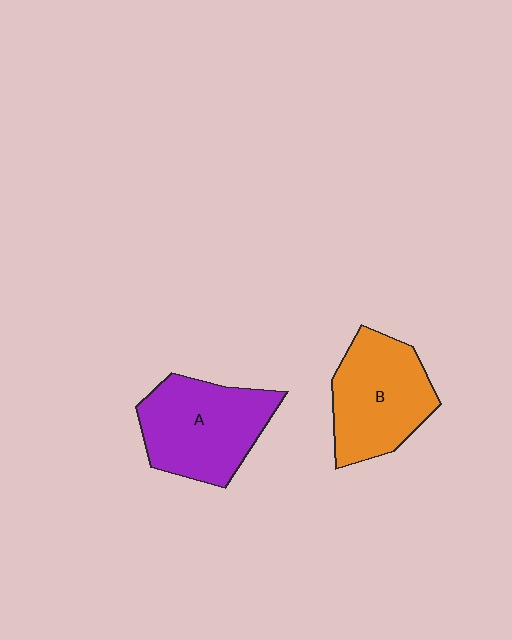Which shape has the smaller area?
Shape B (orange).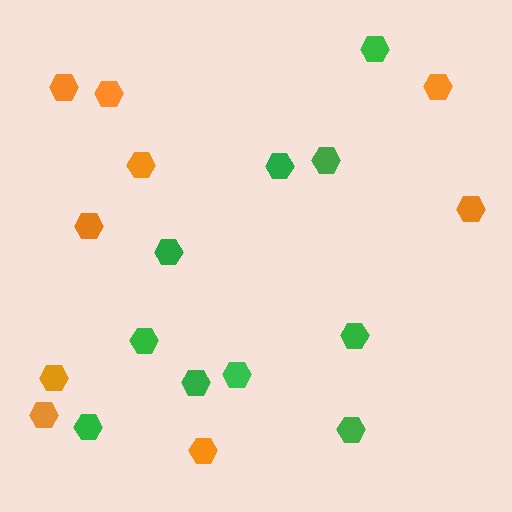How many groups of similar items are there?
There are 2 groups: one group of green hexagons (10) and one group of orange hexagons (9).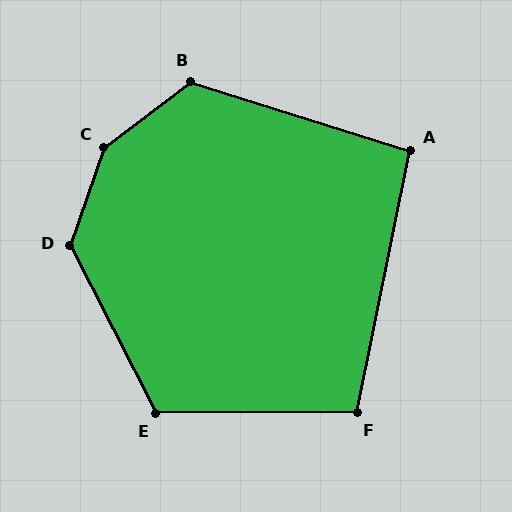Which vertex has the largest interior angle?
C, at approximately 147 degrees.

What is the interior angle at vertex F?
Approximately 102 degrees (obtuse).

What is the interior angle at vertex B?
Approximately 125 degrees (obtuse).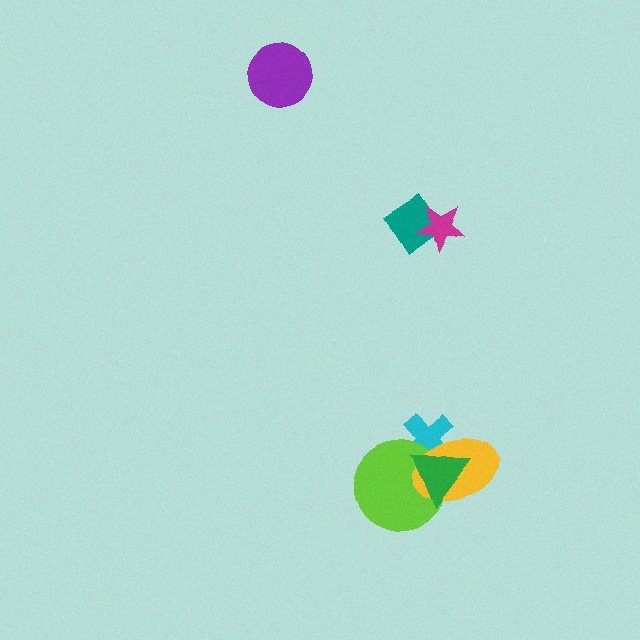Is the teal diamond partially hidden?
Yes, it is partially covered by another shape.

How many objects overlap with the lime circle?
3 objects overlap with the lime circle.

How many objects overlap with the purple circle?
0 objects overlap with the purple circle.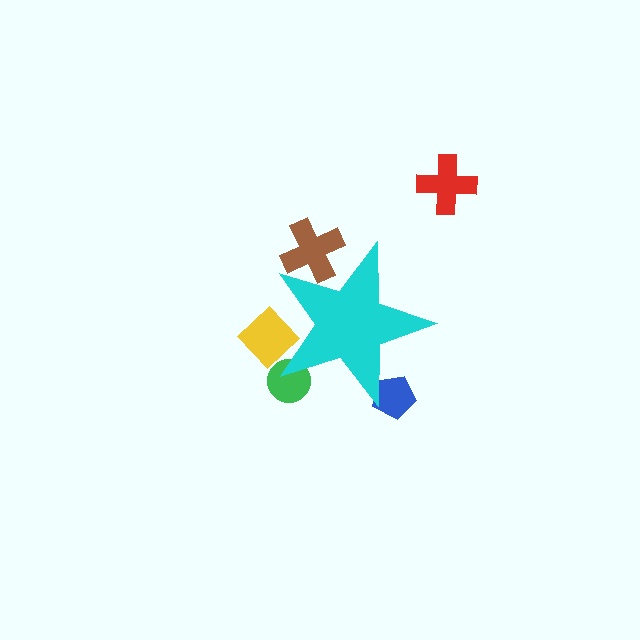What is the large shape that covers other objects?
A cyan star.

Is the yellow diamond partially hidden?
Yes, the yellow diamond is partially hidden behind the cyan star.